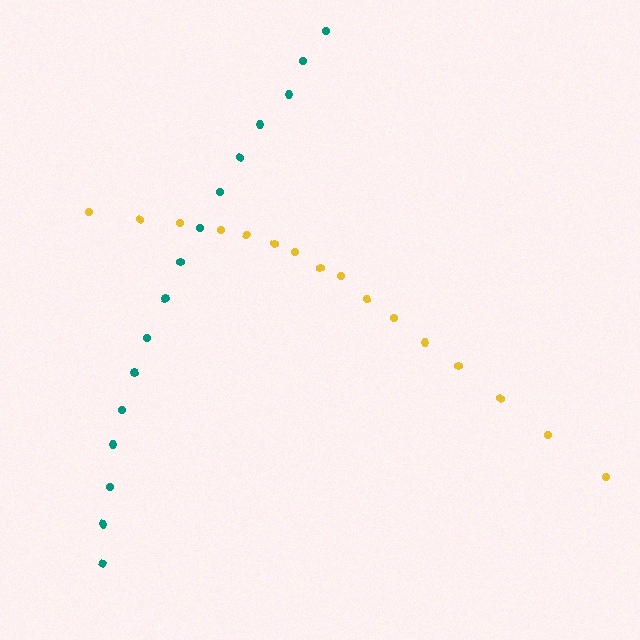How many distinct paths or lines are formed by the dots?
There are 2 distinct paths.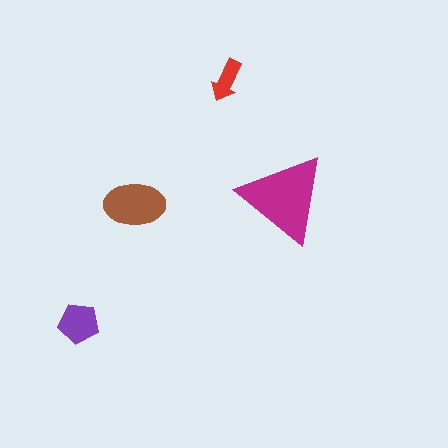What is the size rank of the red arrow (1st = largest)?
4th.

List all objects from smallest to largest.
The red arrow, the purple pentagon, the brown ellipse, the magenta triangle.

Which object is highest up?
The red arrow is topmost.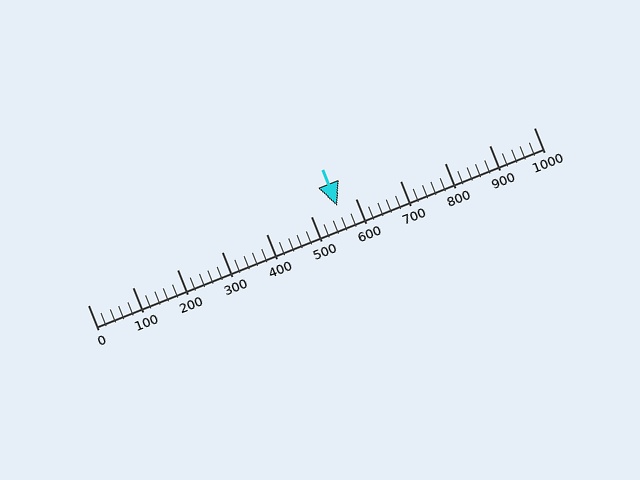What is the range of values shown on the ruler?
The ruler shows values from 0 to 1000.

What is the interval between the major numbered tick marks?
The major tick marks are spaced 100 units apart.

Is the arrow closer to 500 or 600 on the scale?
The arrow is closer to 600.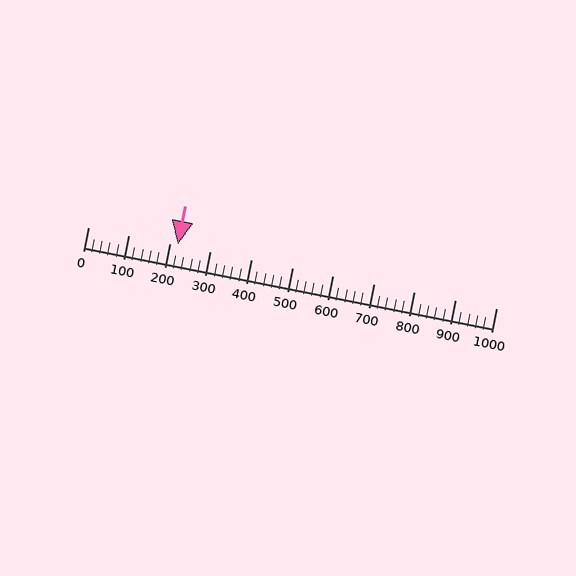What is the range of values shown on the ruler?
The ruler shows values from 0 to 1000.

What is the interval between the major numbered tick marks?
The major tick marks are spaced 100 units apart.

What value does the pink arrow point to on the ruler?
The pink arrow points to approximately 220.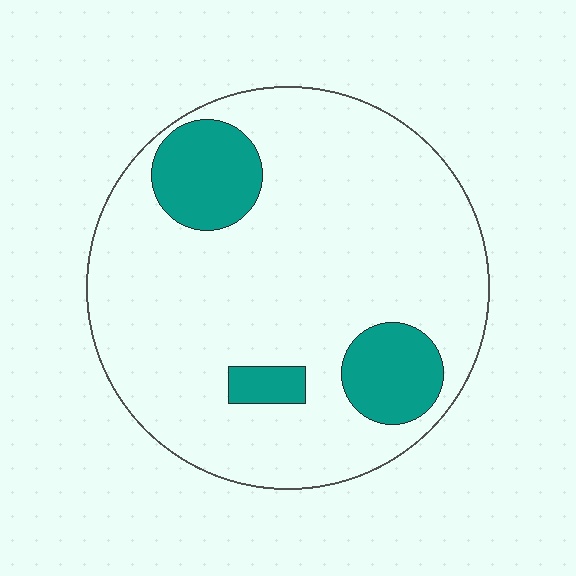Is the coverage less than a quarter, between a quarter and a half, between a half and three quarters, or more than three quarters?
Less than a quarter.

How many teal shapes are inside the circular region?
3.